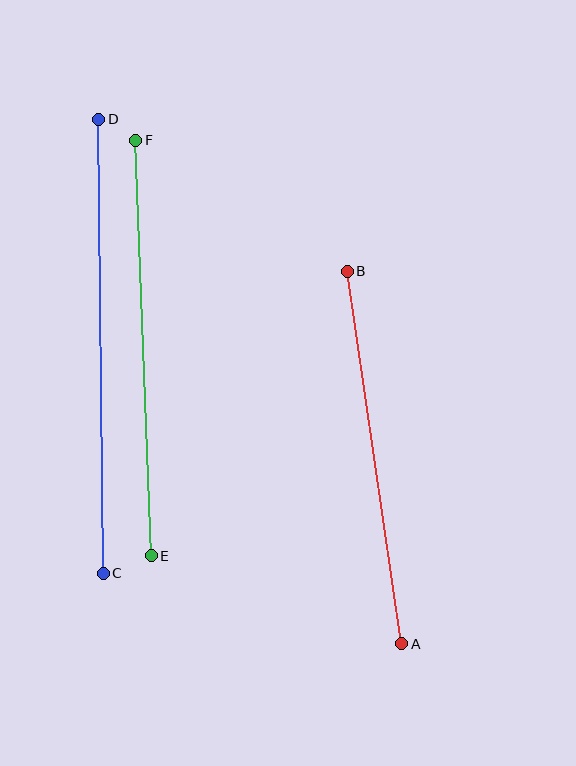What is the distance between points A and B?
The distance is approximately 376 pixels.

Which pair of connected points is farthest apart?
Points C and D are farthest apart.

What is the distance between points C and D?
The distance is approximately 454 pixels.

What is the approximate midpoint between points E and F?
The midpoint is at approximately (143, 348) pixels.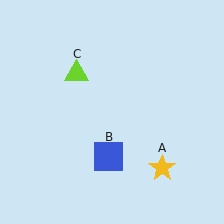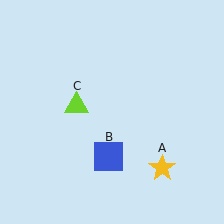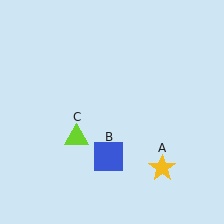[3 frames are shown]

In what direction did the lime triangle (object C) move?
The lime triangle (object C) moved down.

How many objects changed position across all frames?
1 object changed position: lime triangle (object C).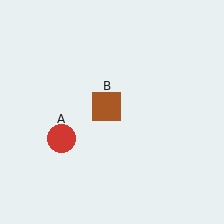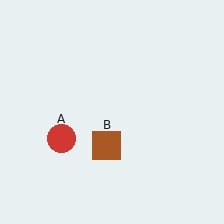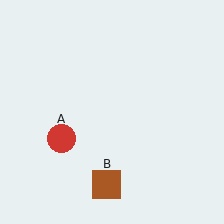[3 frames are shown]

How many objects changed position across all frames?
1 object changed position: brown square (object B).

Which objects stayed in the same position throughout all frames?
Red circle (object A) remained stationary.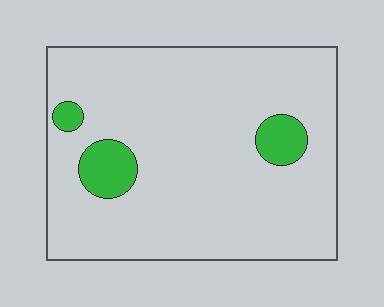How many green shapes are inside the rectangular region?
3.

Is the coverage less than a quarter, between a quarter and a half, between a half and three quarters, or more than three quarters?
Less than a quarter.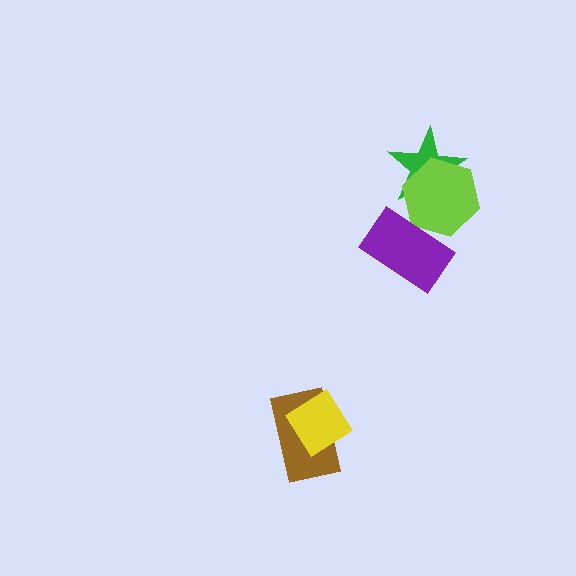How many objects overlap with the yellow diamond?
1 object overlaps with the yellow diamond.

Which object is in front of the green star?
The lime hexagon is in front of the green star.